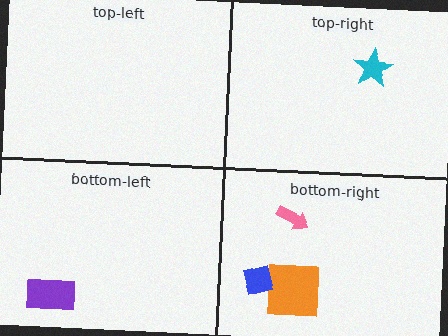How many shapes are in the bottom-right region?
3.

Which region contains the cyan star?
The top-right region.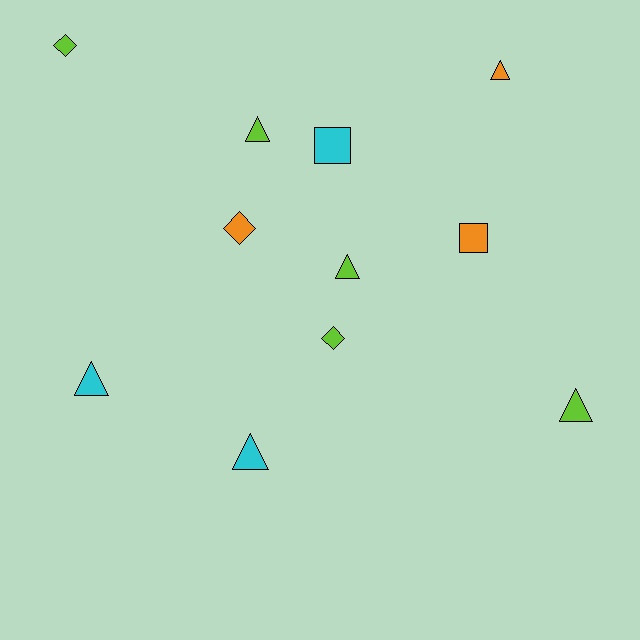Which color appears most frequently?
Lime, with 5 objects.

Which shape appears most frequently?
Triangle, with 6 objects.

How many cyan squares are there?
There is 1 cyan square.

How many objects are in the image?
There are 11 objects.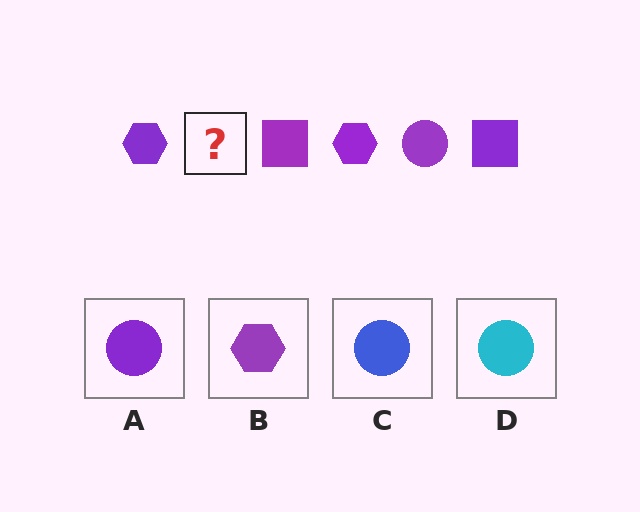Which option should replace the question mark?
Option A.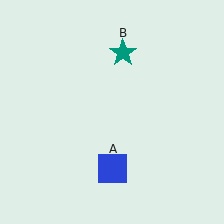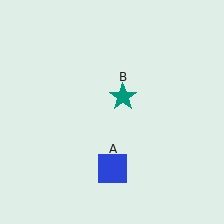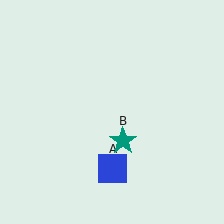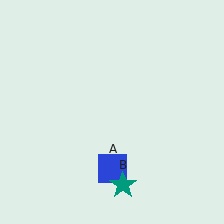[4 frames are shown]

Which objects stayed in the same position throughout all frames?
Blue square (object A) remained stationary.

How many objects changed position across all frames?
1 object changed position: teal star (object B).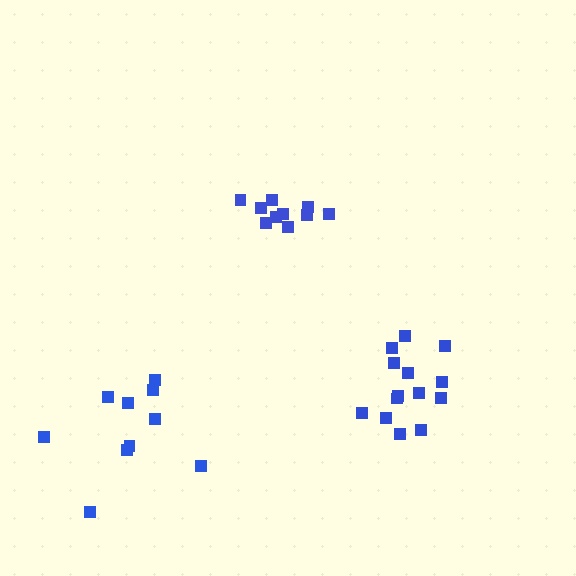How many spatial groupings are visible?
There are 3 spatial groupings.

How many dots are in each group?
Group 1: 14 dots, Group 2: 10 dots, Group 3: 10 dots (34 total).